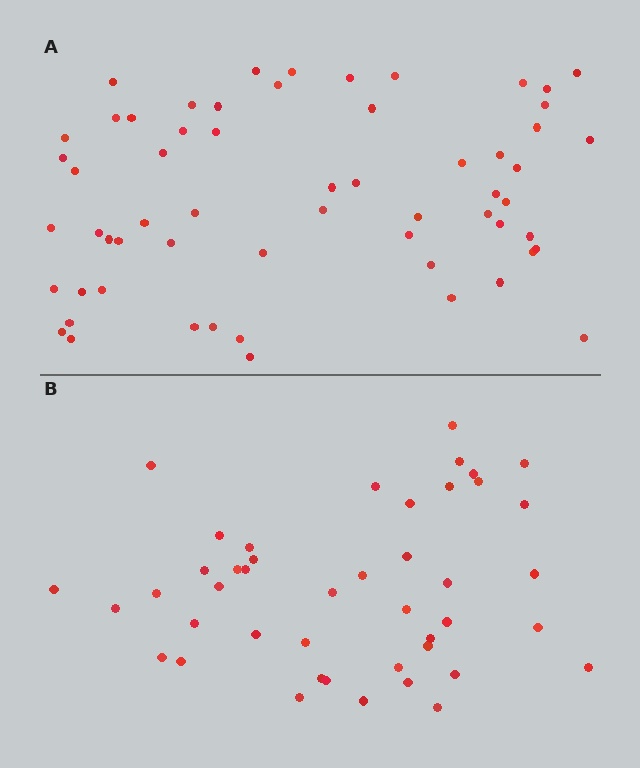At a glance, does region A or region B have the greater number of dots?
Region A (the top region) has more dots.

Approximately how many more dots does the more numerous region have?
Region A has approximately 15 more dots than region B.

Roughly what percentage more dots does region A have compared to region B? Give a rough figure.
About 35% more.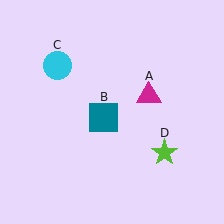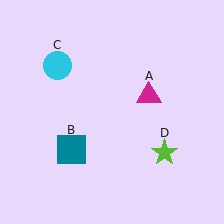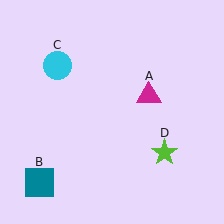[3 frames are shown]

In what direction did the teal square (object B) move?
The teal square (object B) moved down and to the left.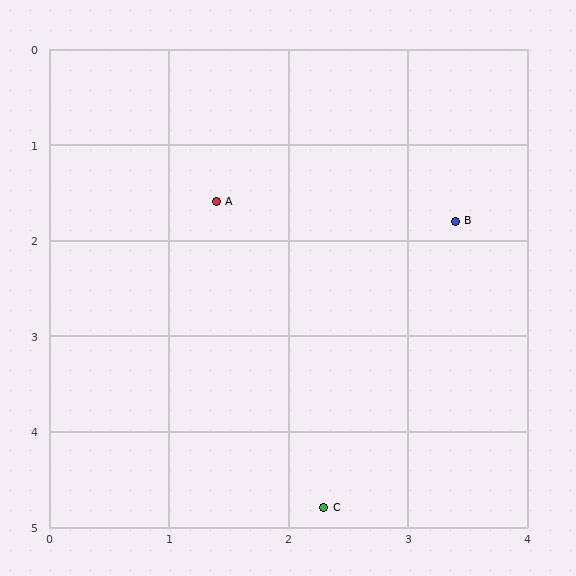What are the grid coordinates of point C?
Point C is at approximately (2.3, 4.8).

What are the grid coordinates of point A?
Point A is at approximately (1.4, 1.6).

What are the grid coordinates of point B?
Point B is at approximately (3.4, 1.8).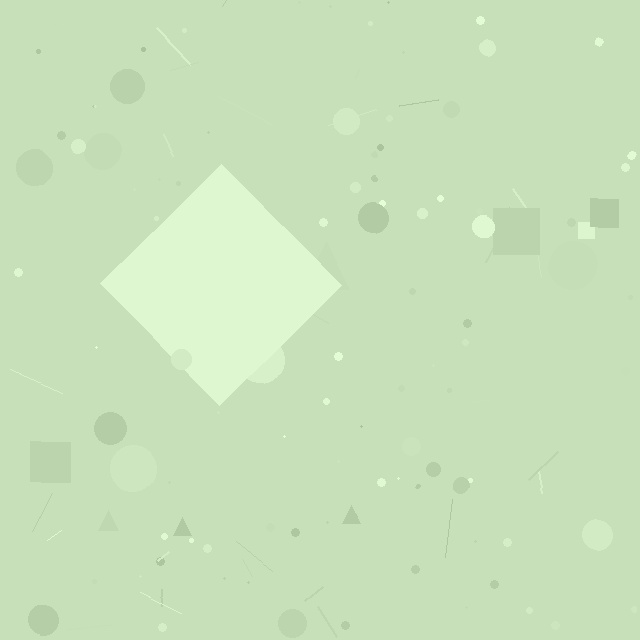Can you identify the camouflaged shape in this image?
The camouflaged shape is a diamond.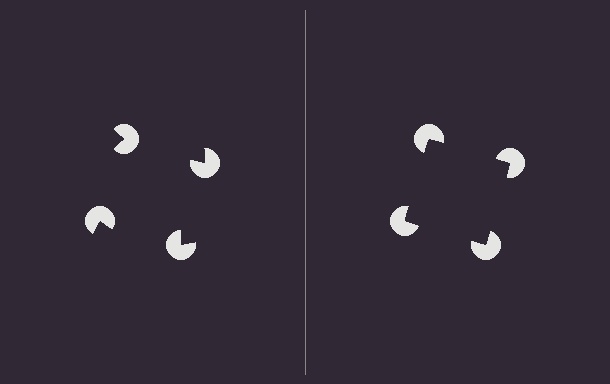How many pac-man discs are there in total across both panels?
8 — 4 on each side.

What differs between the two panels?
The pac-man discs are positioned identically on both sides; only the wedge orientations differ. On the right they align to a square; on the left they are misaligned.